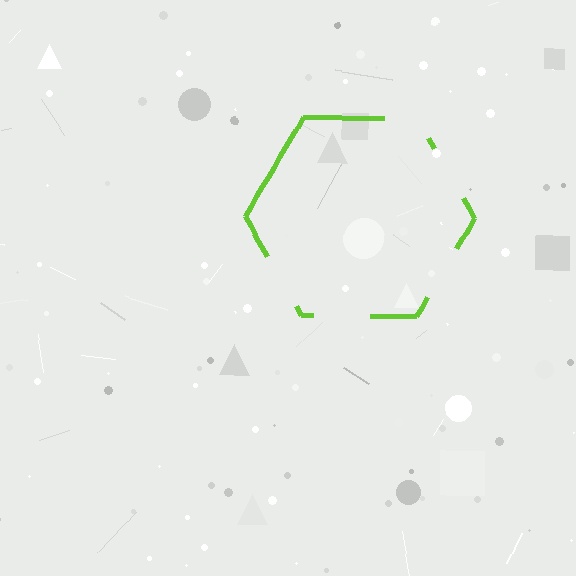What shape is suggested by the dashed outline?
The dashed outline suggests a hexagon.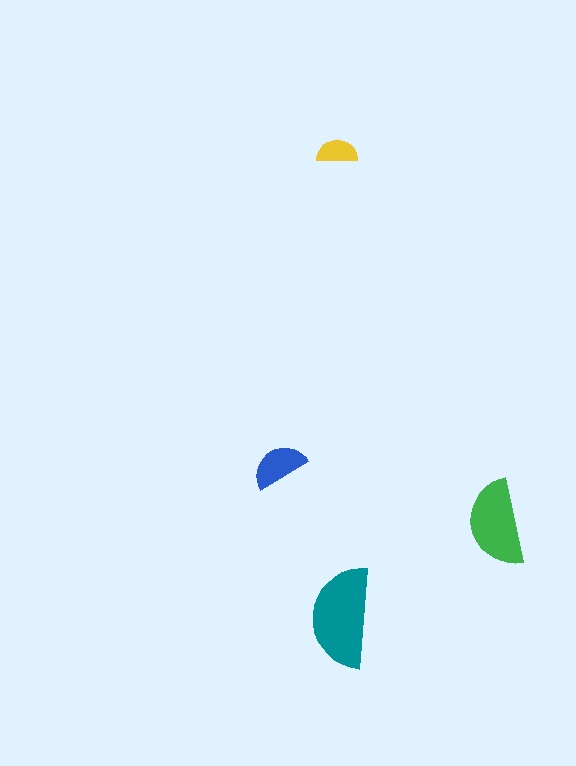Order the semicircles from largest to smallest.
the teal one, the green one, the blue one, the yellow one.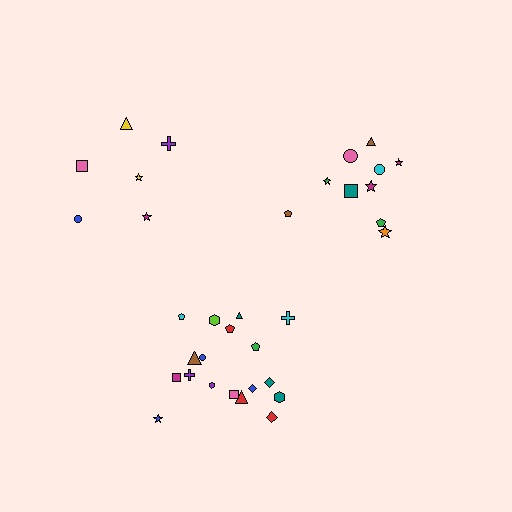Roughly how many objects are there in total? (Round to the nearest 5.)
Roughly 35 objects in total.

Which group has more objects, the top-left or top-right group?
The top-right group.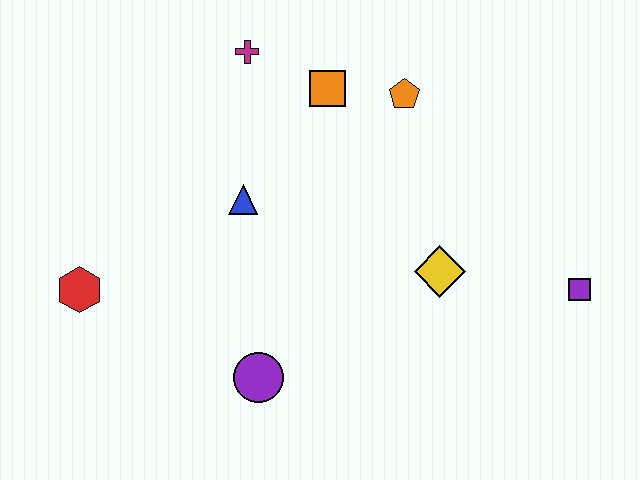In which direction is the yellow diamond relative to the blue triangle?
The yellow diamond is to the right of the blue triangle.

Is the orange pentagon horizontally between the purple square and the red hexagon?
Yes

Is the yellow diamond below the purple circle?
No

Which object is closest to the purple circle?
The blue triangle is closest to the purple circle.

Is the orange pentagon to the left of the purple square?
Yes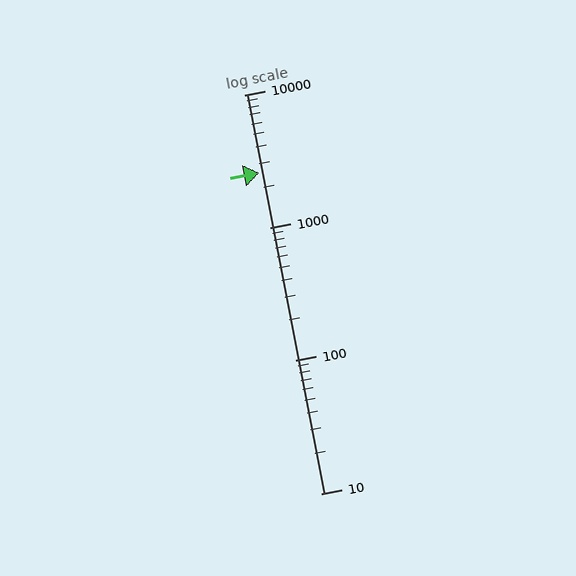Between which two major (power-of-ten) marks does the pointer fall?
The pointer is between 1000 and 10000.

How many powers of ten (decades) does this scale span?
The scale spans 3 decades, from 10 to 10000.